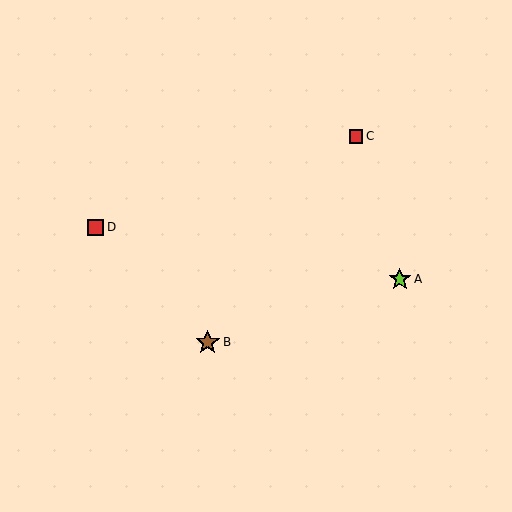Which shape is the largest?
The brown star (labeled B) is the largest.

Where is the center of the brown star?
The center of the brown star is at (208, 342).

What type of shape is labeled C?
Shape C is a red square.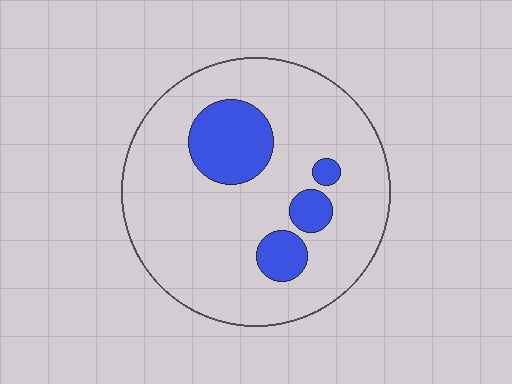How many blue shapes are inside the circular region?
4.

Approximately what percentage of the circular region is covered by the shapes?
Approximately 20%.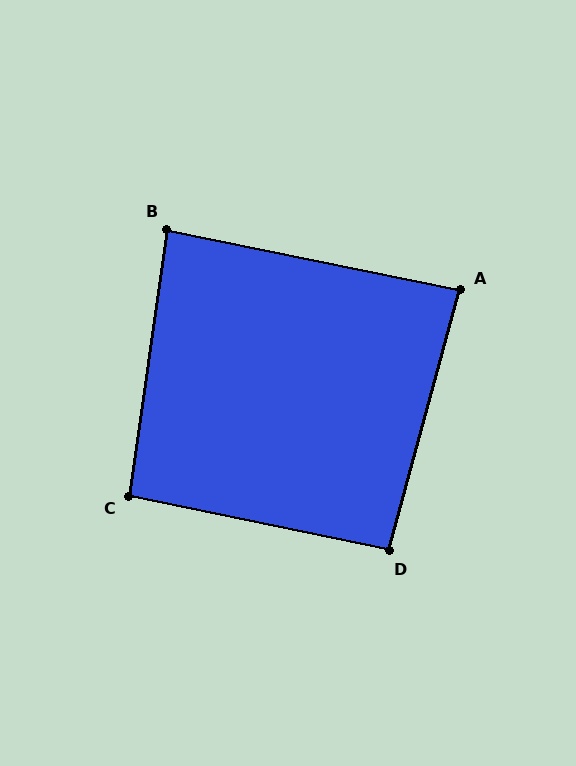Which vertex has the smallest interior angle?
A, at approximately 86 degrees.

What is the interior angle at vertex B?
Approximately 87 degrees (approximately right).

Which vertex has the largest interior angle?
C, at approximately 94 degrees.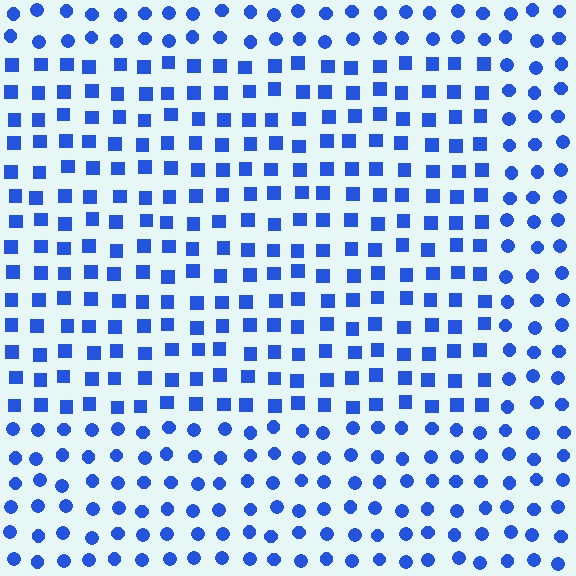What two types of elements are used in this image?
The image uses squares inside the rectangle region and circles outside it.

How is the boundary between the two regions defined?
The boundary is defined by a change in element shape: squares inside vs. circles outside. All elements share the same color and spacing.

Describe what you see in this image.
The image is filled with small blue elements arranged in a uniform grid. A rectangle-shaped region contains squares, while the surrounding area contains circles. The boundary is defined purely by the change in element shape.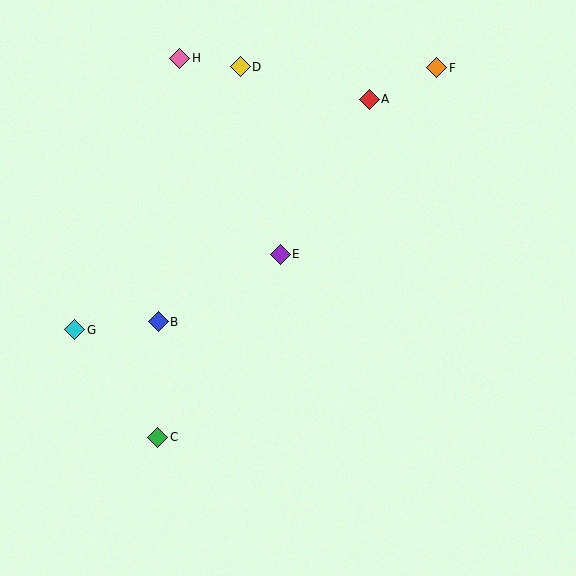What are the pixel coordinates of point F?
Point F is at (437, 68).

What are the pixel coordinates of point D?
Point D is at (240, 67).